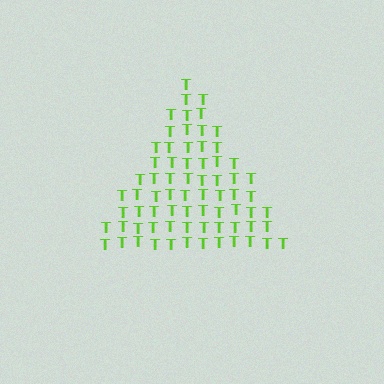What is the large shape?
The large shape is a triangle.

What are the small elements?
The small elements are letter T's.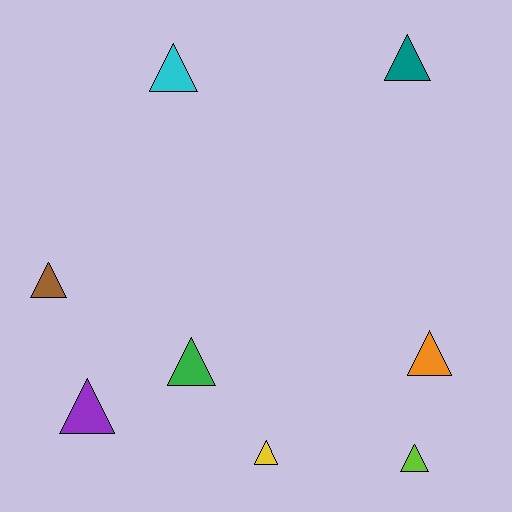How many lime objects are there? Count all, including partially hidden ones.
There is 1 lime object.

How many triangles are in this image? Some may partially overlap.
There are 8 triangles.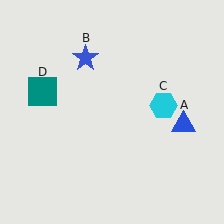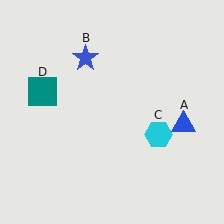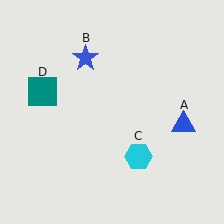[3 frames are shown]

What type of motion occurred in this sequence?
The cyan hexagon (object C) rotated clockwise around the center of the scene.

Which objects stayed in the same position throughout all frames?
Blue triangle (object A) and blue star (object B) and teal square (object D) remained stationary.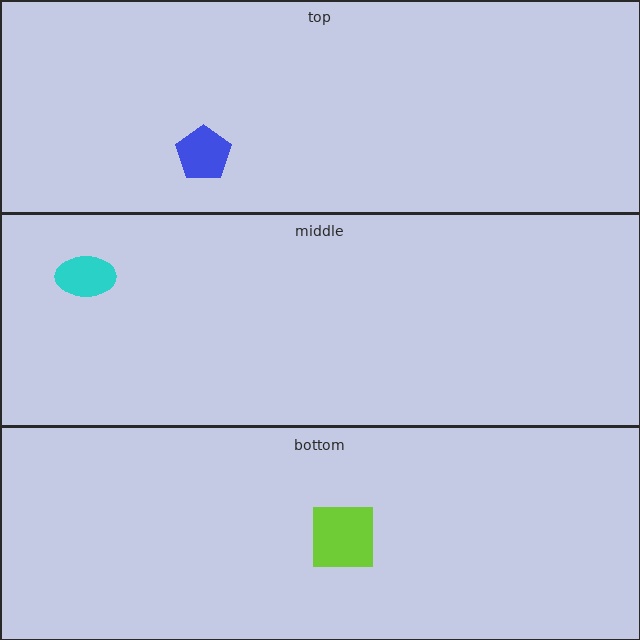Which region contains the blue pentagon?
The top region.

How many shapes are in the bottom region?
1.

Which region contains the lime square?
The bottom region.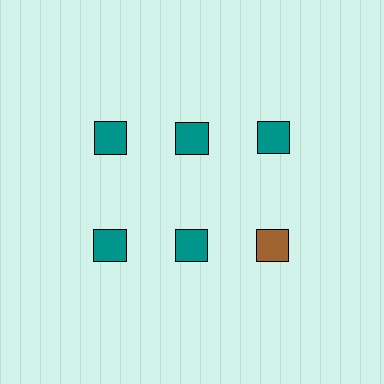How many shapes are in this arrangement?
There are 6 shapes arranged in a grid pattern.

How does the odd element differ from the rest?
It has a different color: brown instead of teal.